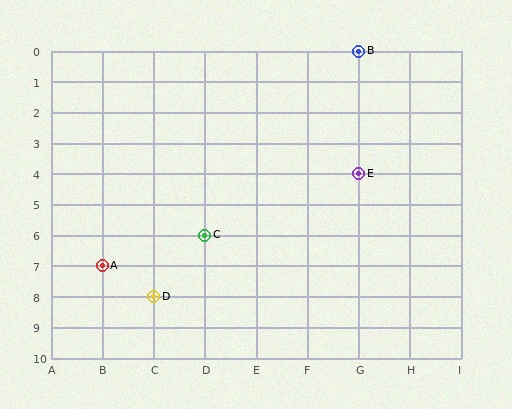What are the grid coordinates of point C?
Point C is at grid coordinates (D, 6).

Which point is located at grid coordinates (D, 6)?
Point C is at (D, 6).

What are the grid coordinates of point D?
Point D is at grid coordinates (C, 8).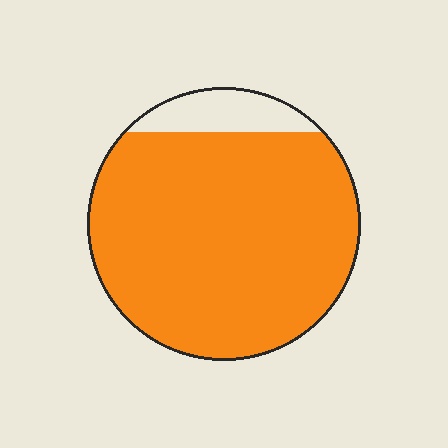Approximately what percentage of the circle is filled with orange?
Approximately 90%.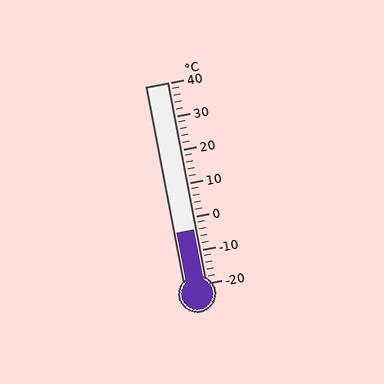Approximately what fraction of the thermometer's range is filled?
The thermometer is filled to approximately 25% of its range.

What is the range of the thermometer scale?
The thermometer scale ranges from -20°C to 40°C.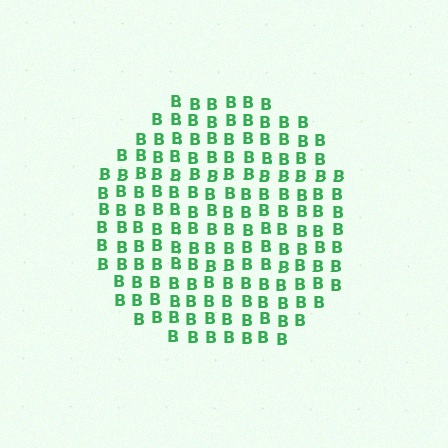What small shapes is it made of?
It is made of small letter B's.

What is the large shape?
The large shape is a circle.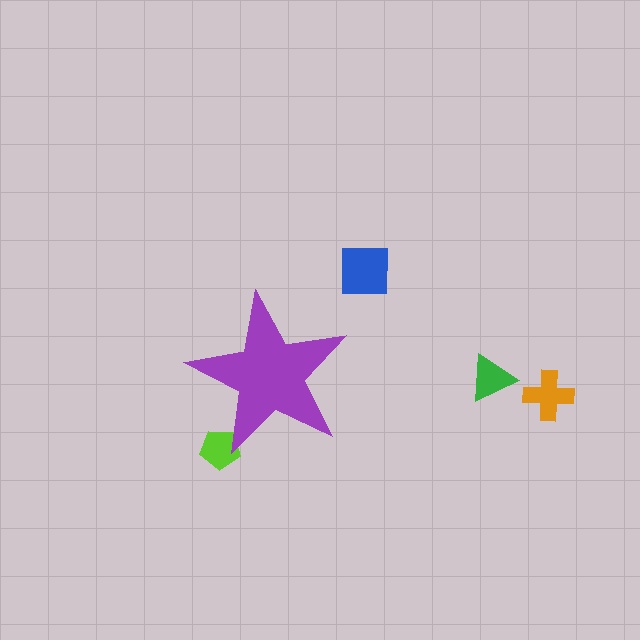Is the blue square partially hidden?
No, the blue square is fully visible.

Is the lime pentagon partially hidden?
Yes, the lime pentagon is partially hidden behind the purple star.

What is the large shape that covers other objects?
A purple star.